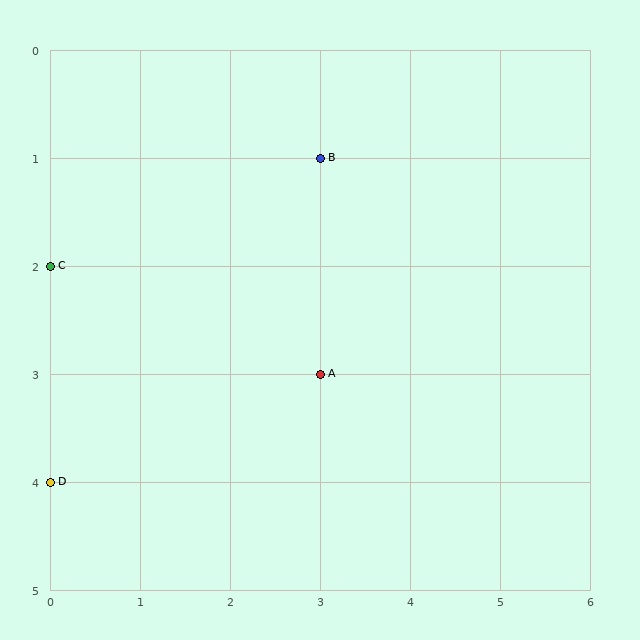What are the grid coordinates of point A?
Point A is at grid coordinates (3, 3).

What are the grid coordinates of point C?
Point C is at grid coordinates (0, 2).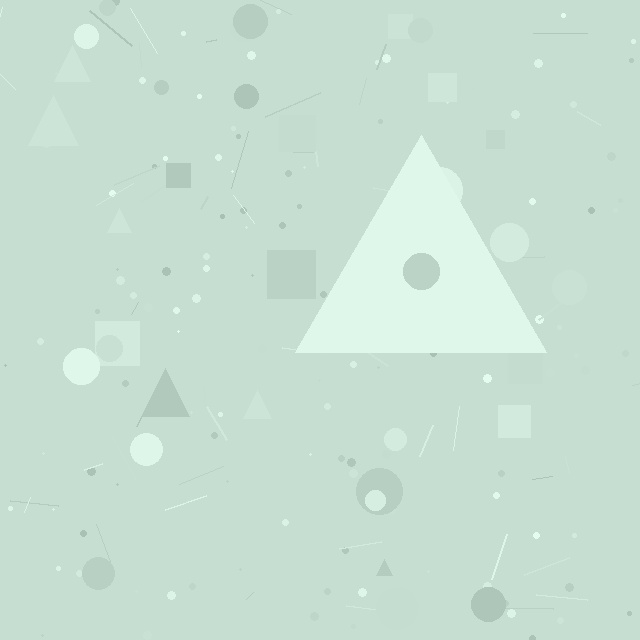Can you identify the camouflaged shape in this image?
The camouflaged shape is a triangle.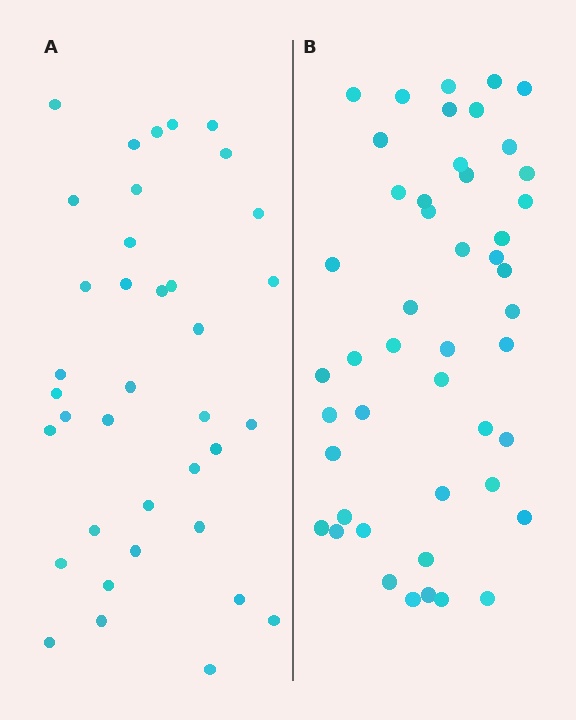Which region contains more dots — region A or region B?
Region B (the right region) has more dots.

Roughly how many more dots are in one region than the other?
Region B has roughly 10 or so more dots than region A.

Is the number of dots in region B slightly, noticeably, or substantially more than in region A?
Region B has noticeably more, but not dramatically so. The ratio is roughly 1.3 to 1.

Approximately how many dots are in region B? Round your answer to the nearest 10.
About 50 dots. (The exact count is 47, which rounds to 50.)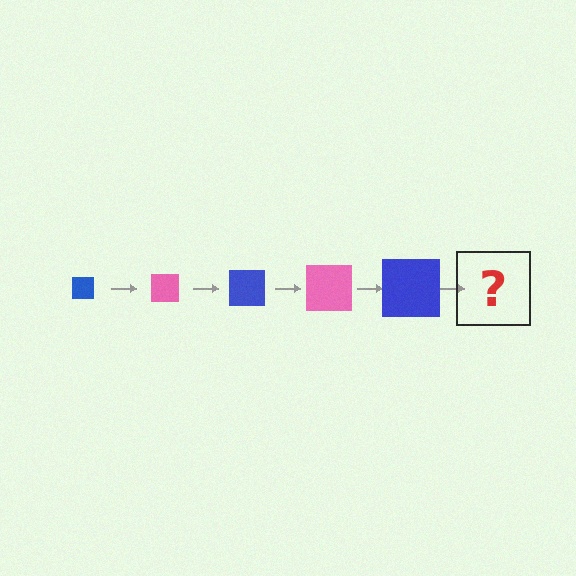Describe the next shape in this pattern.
It should be a pink square, larger than the previous one.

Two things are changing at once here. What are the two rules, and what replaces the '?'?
The two rules are that the square grows larger each step and the color cycles through blue and pink. The '?' should be a pink square, larger than the previous one.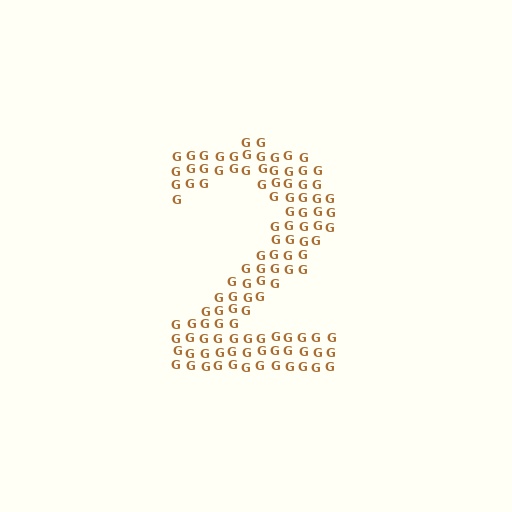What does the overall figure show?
The overall figure shows the digit 2.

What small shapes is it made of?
It is made of small letter G's.